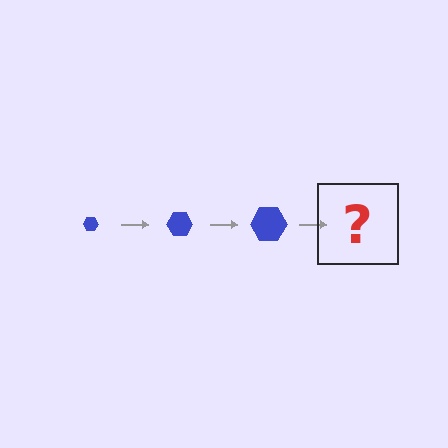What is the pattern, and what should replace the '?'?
The pattern is that the hexagon gets progressively larger each step. The '?' should be a blue hexagon, larger than the previous one.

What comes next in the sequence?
The next element should be a blue hexagon, larger than the previous one.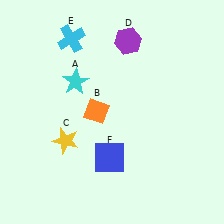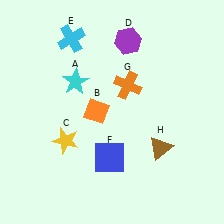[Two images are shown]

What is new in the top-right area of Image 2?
An orange cross (G) was added in the top-right area of Image 2.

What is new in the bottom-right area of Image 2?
A brown triangle (H) was added in the bottom-right area of Image 2.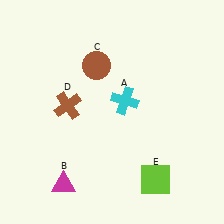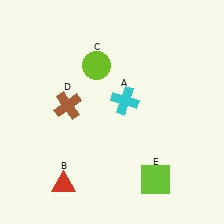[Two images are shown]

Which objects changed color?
B changed from magenta to red. C changed from brown to lime.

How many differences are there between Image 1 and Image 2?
There are 2 differences between the two images.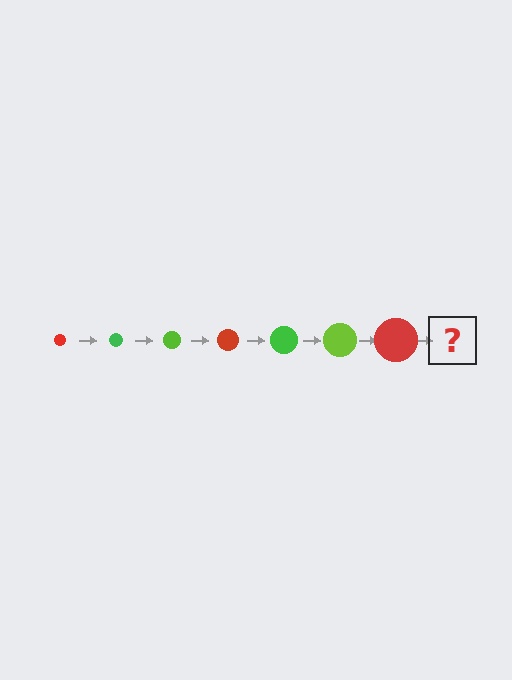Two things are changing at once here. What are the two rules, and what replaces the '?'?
The two rules are that the circle grows larger each step and the color cycles through red, green, and lime. The '?' should be a green circle, larger than the previous one.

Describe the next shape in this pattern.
It should be a green circle, larger than the previous one.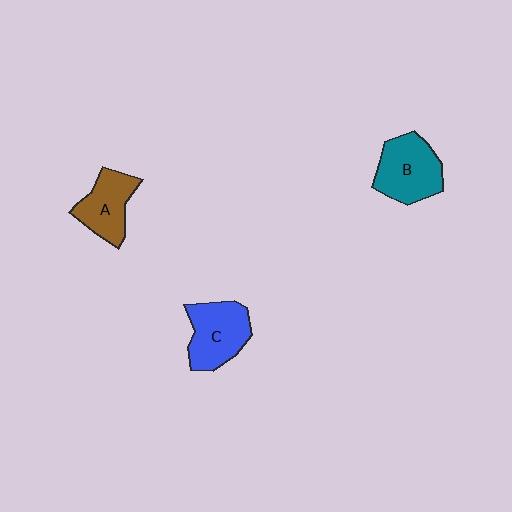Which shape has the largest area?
Shape B (teal).